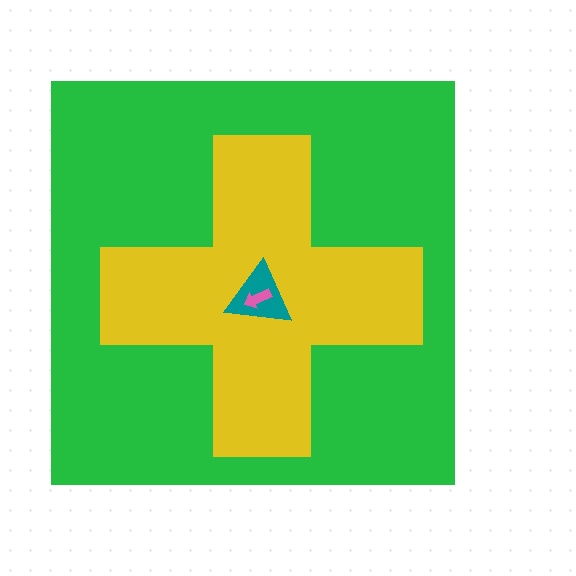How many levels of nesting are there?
4.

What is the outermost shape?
The green square.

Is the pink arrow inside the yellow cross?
Yes.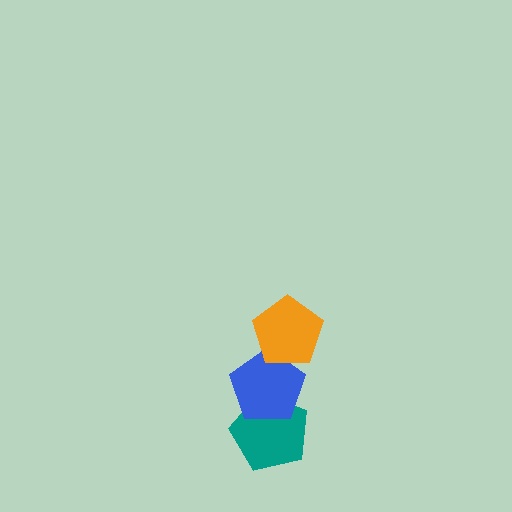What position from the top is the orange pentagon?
The orange pentagon is 1st from the top.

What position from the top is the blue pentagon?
The blue pentagon is 2nd from the top.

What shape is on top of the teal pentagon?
The blue pentagon is on top of the teal pentagon.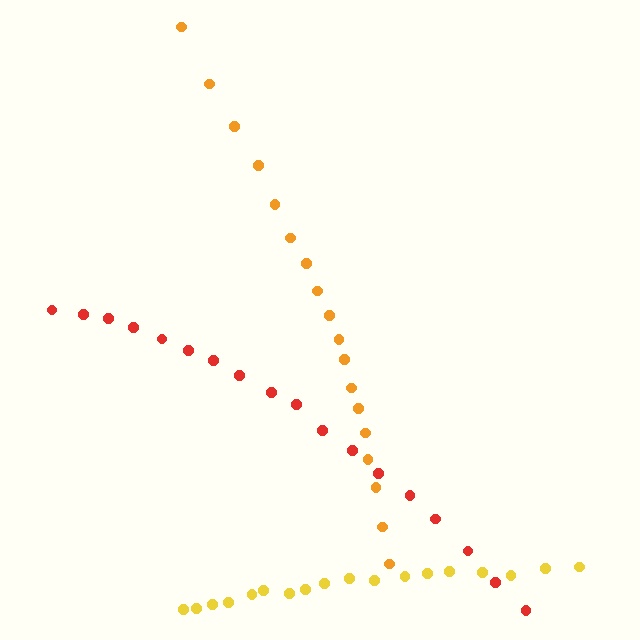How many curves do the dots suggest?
There are 3 distinct paths.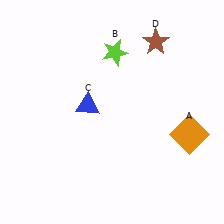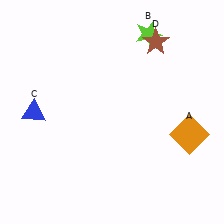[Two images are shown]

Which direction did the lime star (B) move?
The lime star (B) moved right.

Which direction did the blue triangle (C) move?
The blue triangle (C) moved left.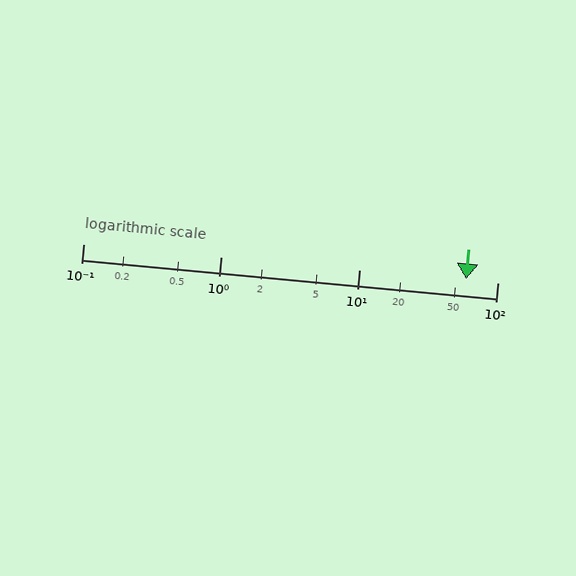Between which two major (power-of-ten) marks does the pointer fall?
The pointer is between 10 and 100.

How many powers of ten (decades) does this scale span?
The scale spans 3 decades, from 0.1 to 100.